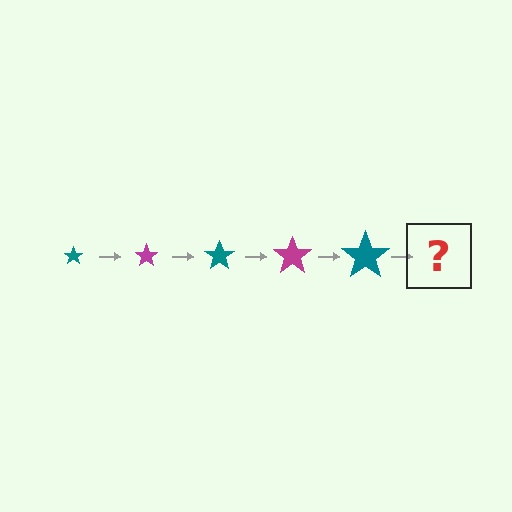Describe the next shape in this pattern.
It should be a magenta star, larger than the previous one.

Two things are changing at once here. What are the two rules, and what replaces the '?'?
The two rules are that the star grows larger each step and the color cycles through teal and magenta. The '?' should be a magenta star, larger than the previous one.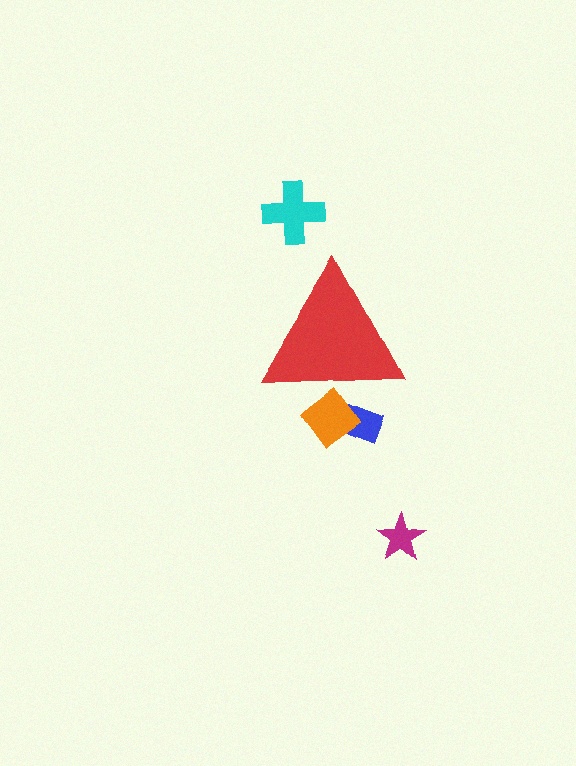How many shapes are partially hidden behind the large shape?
2 shapes are partially hidden.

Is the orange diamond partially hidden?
Yes, the orange diamond is partially hidden behind the red triangle.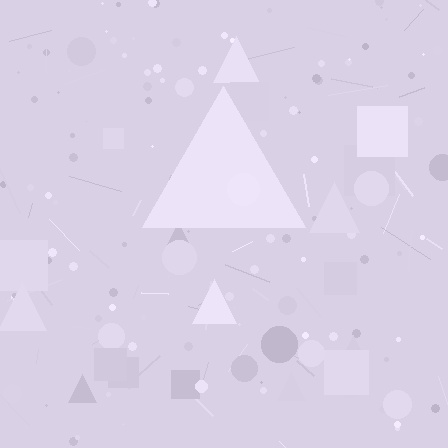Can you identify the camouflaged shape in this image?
The camouflaged shape is a triangle.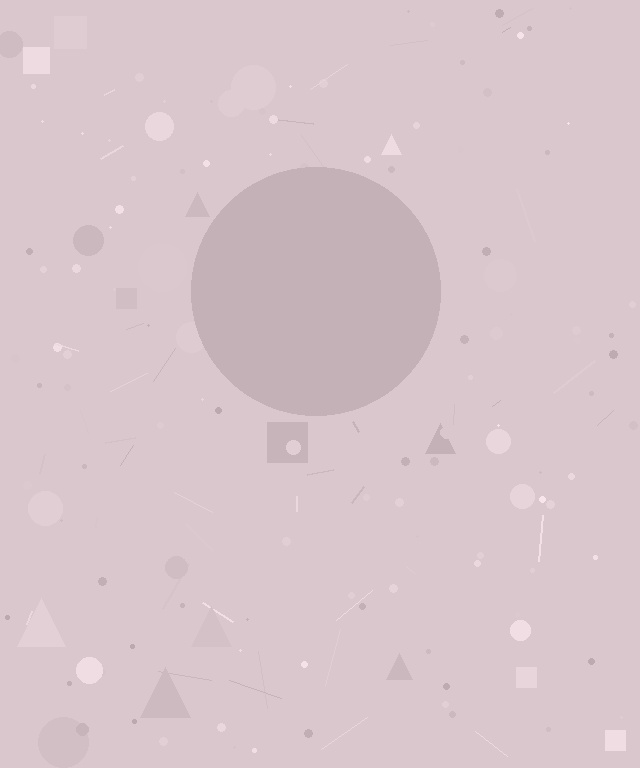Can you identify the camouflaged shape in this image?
The camouflaged shape is a circle.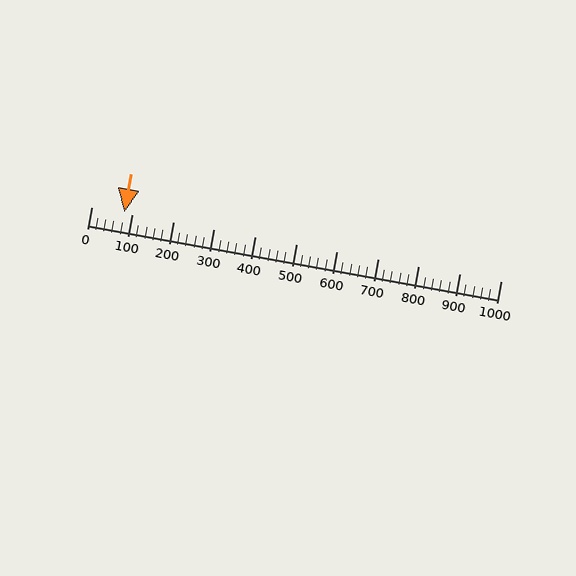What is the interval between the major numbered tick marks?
The major tick marks are spaced 100 units apart.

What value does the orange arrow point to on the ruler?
The orange arrow points to approximately 80.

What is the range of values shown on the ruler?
The ruler shows values from 0 to 1000.